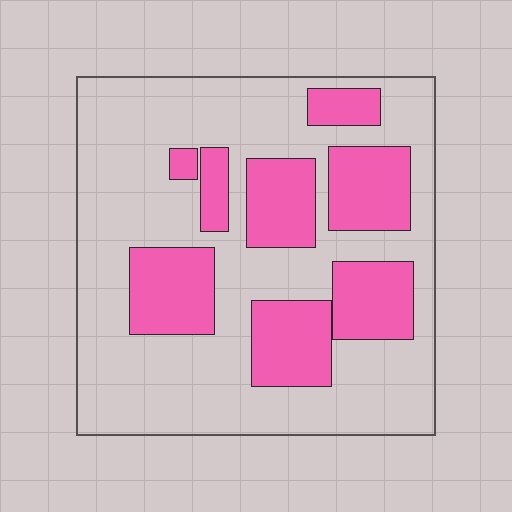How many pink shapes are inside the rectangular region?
8.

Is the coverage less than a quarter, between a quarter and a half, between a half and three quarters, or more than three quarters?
Between a quarter and a half.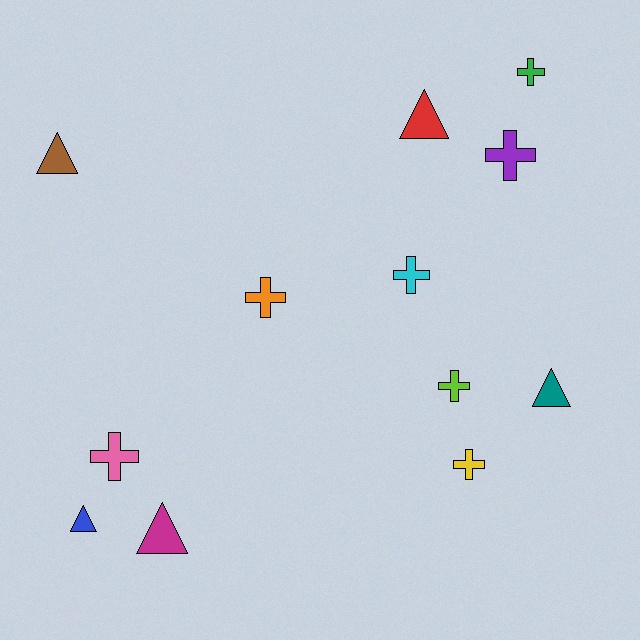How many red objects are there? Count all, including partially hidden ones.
There is 1 red object.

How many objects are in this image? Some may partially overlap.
There are 12 objects.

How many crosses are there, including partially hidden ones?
There are 7 crosses.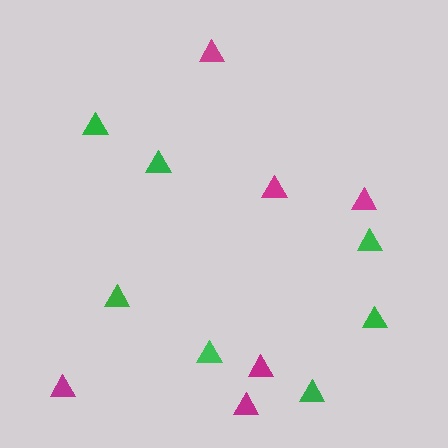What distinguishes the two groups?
There are 2 groups: one group of green triangles (7) and one group of magenta triangles (6).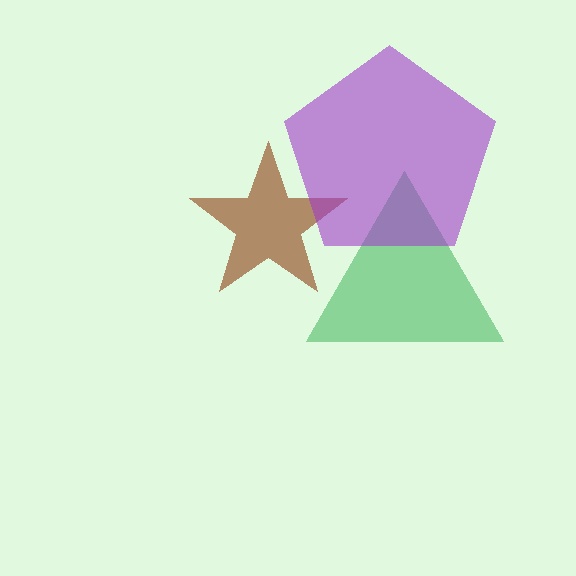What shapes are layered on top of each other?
The layered shapes are: a brown star, a green triangle, a purple pentagon.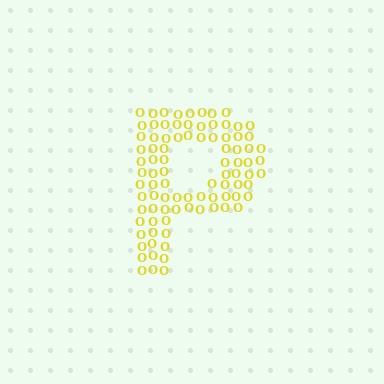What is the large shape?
The large shape is the letter P.